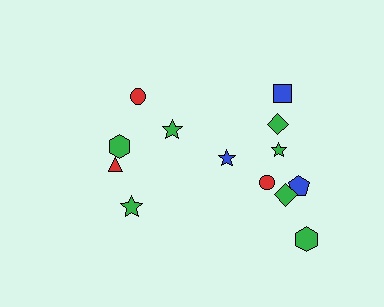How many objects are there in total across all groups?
There are 13 objects.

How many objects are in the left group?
There are 5 objects.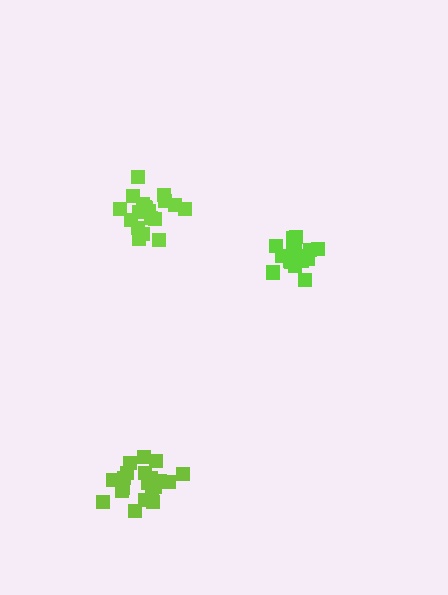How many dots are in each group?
Group 1: 19 dots, Group 2: 20 dots, Group 3: 16 dots (55 total).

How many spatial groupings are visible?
There are 3 spatial groupings.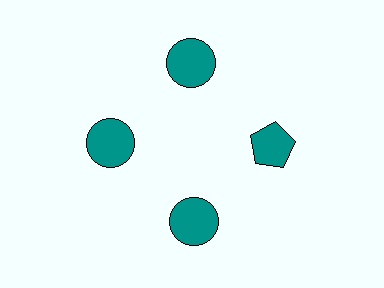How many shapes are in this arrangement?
There are 4 shapes arranged in a ring pattern.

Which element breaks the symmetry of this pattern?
The teal pentagon at roughly the 3 o'clock position breaks the symmetry. All other shapes are teal circles.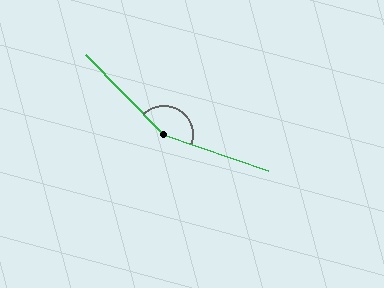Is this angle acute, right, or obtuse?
It is obtuse.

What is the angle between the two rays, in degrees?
Approximately 153 degrees.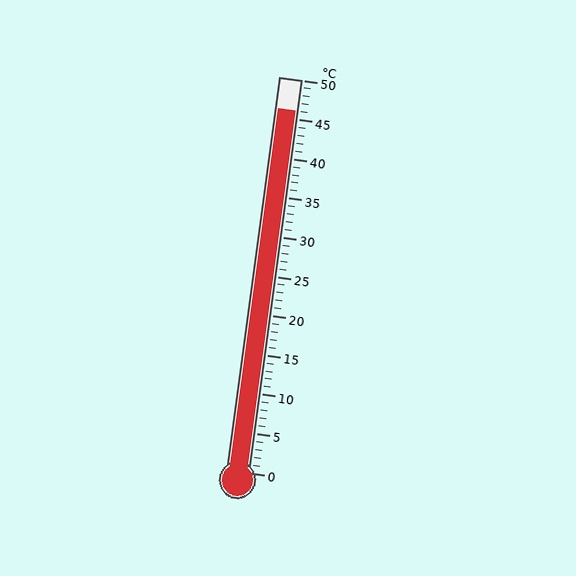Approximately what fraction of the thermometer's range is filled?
The thermometer is filled to approximately 90% of its range.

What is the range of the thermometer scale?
The thermometer scale ranges from 0°C to 50°C.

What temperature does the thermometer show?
The thermometer shows approximately 46°C.